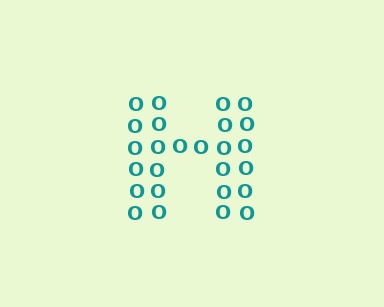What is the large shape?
The large shape is the letter H.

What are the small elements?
The small elements are letter O's.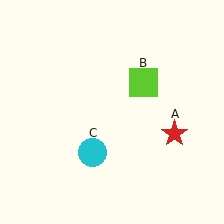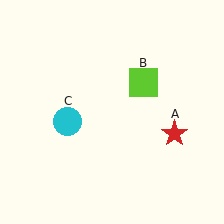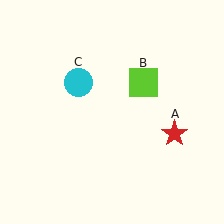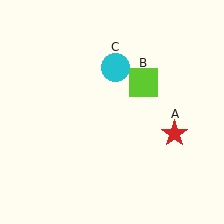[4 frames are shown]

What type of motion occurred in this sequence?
The cyan circle (object C) rotated clockwise around the center of the scene.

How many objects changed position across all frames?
1 object changed position: cyan circle (object C).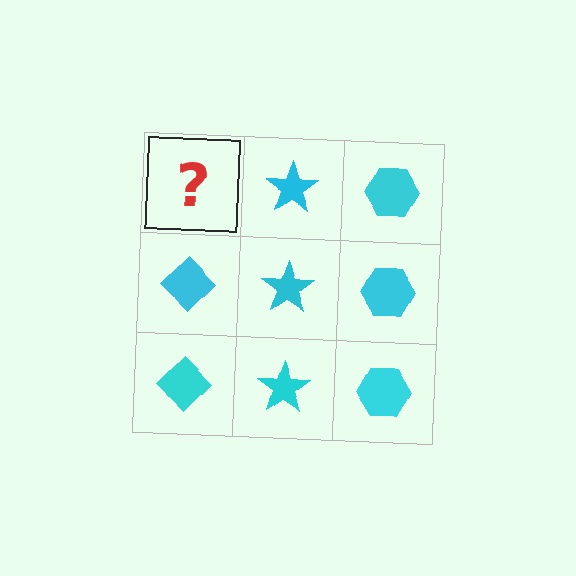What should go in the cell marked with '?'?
The missing cell should contain a cyan diamond.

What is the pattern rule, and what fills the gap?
The rule is that each column has a consistent shape. The gap should be filled with a cyan diamond.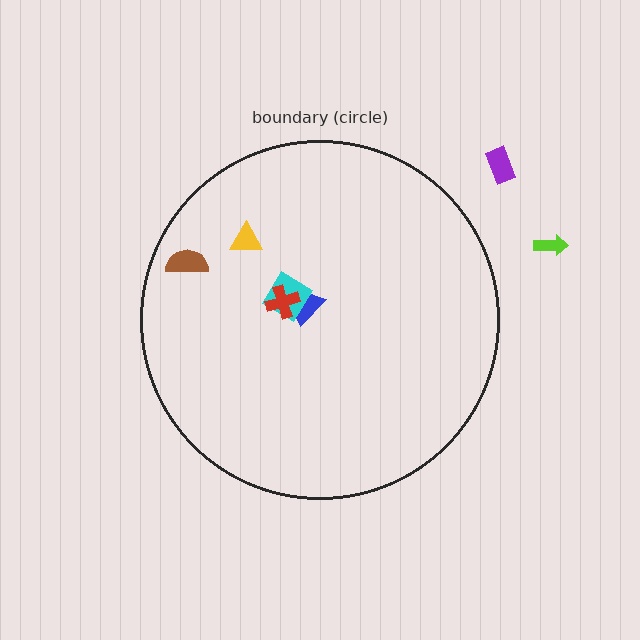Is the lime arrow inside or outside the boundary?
Outside.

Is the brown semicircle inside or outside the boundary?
Inside.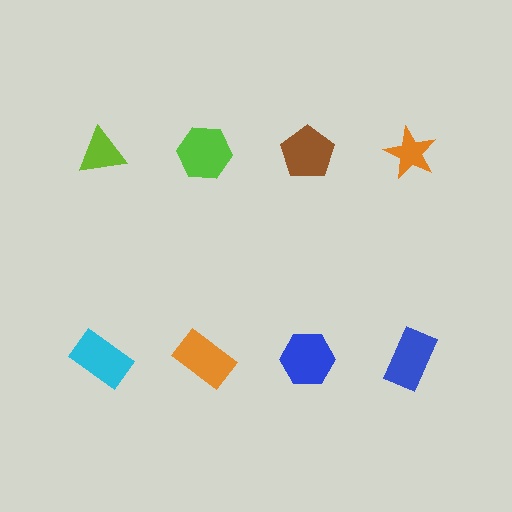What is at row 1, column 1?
A lime triangle.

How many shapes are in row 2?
4 shapes.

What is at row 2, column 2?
An orange rectangle.